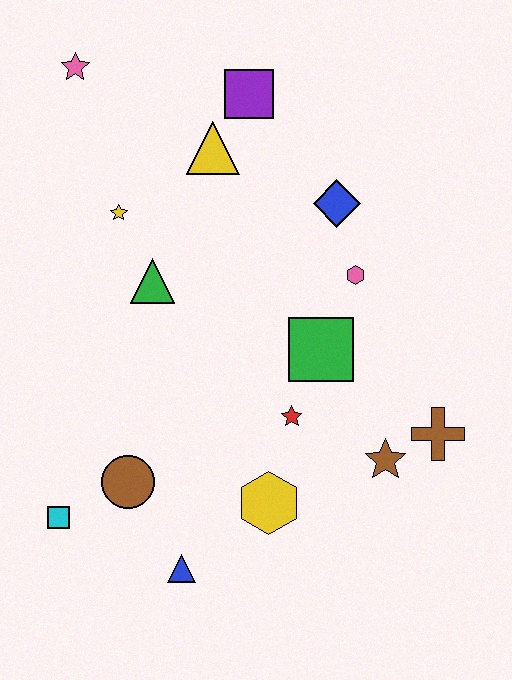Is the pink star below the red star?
No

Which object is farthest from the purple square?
The blue triangle is farthest from the purple square.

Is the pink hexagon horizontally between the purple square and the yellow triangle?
No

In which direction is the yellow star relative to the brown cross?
The yellow star is to the left of the brown cross.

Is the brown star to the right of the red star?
Yes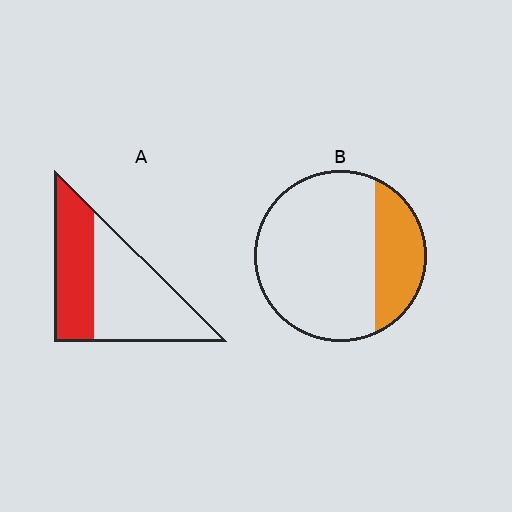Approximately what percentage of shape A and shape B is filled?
A is approximately 40% and B is approximately 25%.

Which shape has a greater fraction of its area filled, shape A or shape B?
Shape A.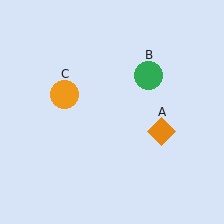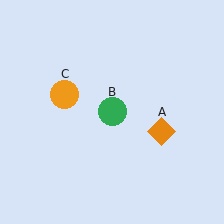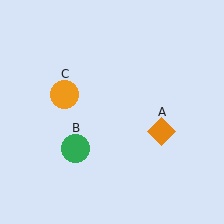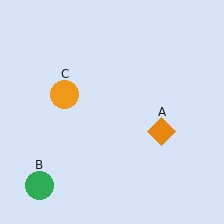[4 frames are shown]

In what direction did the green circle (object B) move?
The green circle (object B) moved down and to the left.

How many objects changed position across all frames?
1 object changed position: green circle (object B).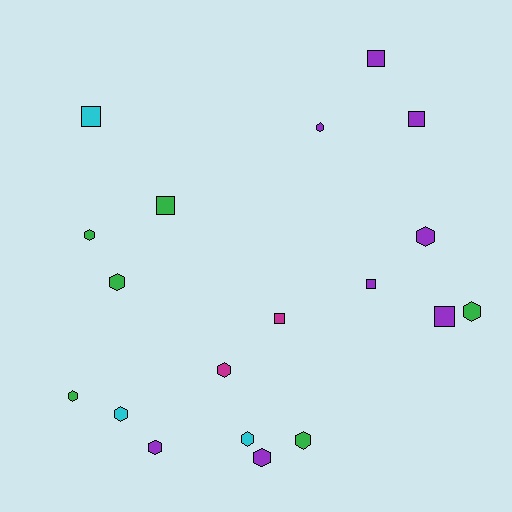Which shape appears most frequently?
Hexagon, with 12 objects.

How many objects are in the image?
There are 19 objects.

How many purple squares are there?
There are 4 purple squares.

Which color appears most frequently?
Purple, with 8 objects.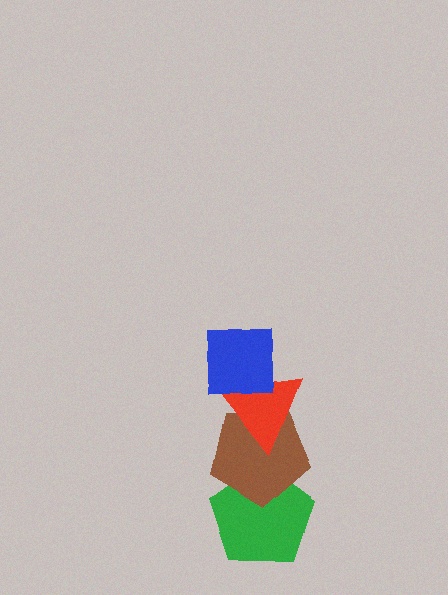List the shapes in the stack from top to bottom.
From top to bottom: the blue square, the red triangle, the brown pentagon, the green pentagon.